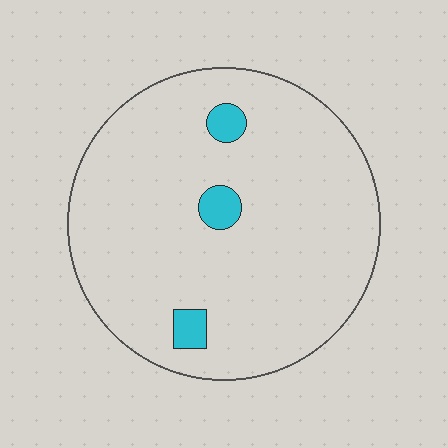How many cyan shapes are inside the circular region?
3.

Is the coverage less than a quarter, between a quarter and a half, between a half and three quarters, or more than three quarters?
Less than a quarter.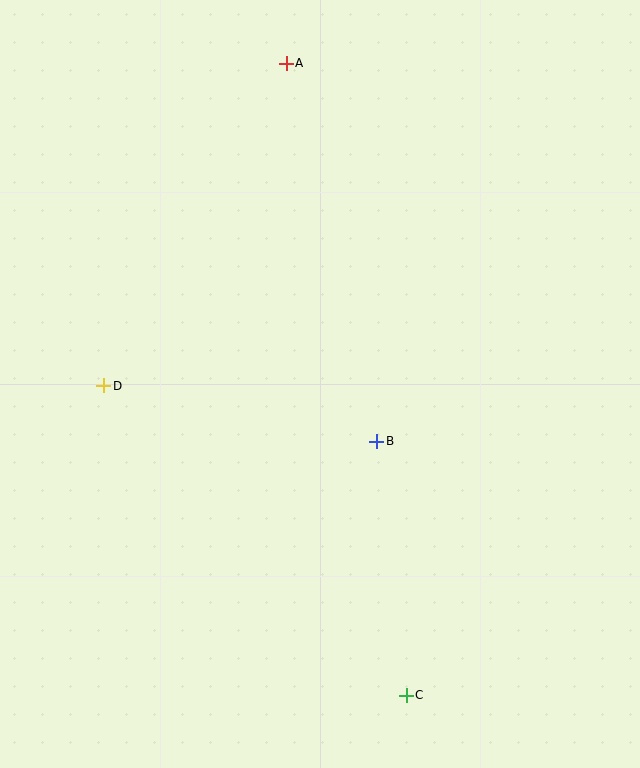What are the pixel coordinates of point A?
Point A is at (286, 63).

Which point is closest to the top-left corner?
Point A is closest to the top-left corner.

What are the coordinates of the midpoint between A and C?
The midpoint between A and C is at (346, 379).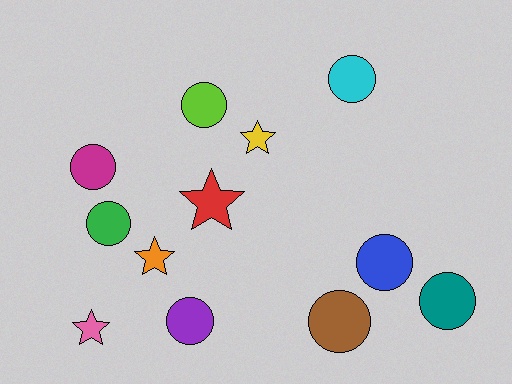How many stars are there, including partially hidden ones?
There are 4 stars.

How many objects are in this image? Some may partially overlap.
There are 12 objects.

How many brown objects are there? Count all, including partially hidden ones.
There is 1 brown object.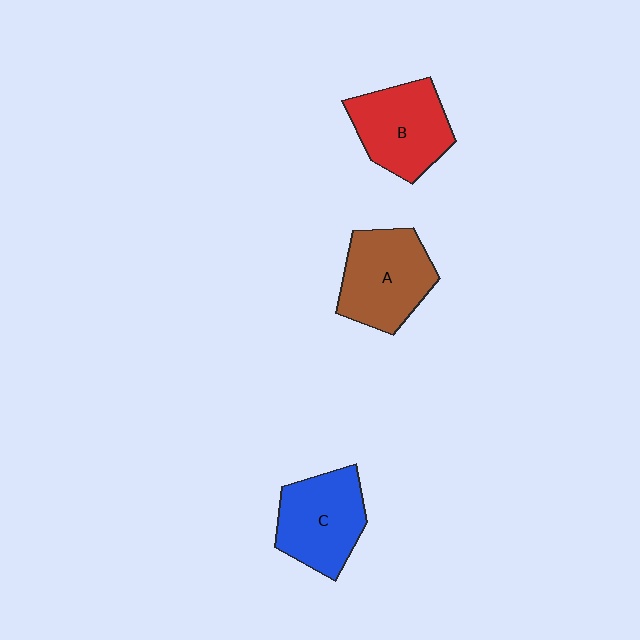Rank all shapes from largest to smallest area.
From largest to smallest: A (brown), C (blue), B (red).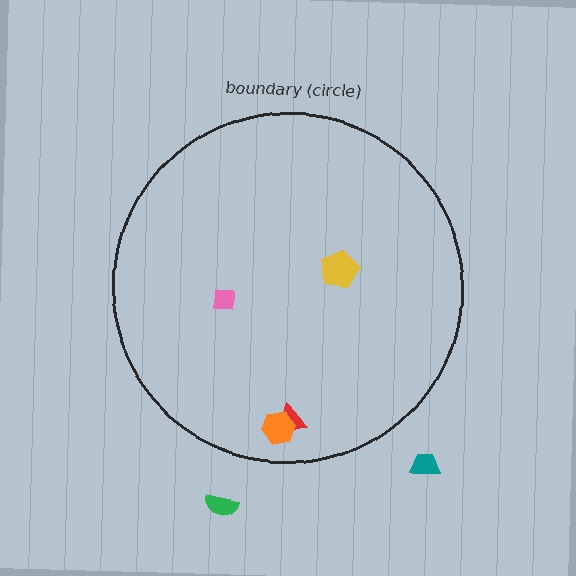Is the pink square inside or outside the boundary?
Inside.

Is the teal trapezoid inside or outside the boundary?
Outside.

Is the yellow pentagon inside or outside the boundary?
Inside.